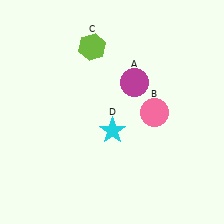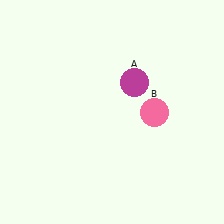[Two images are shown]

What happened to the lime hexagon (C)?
The lime hexagon (C) was removed in Image 2. It was in the top-left area of Image 1.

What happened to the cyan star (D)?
The cyan star (D) was removed in Image 2. It was in the bottom-right area of Image 1.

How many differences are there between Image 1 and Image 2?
There are 2 differences between the two images.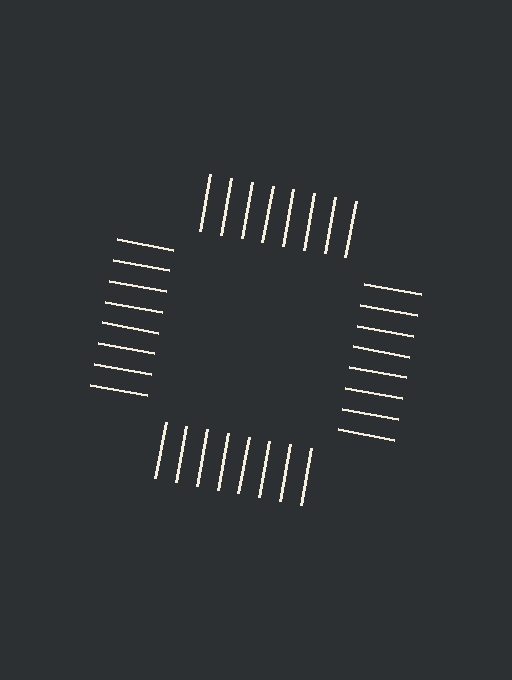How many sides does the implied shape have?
4 sides — the line-ends trace a square.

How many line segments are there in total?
32 — 8 along each of the 4 edges.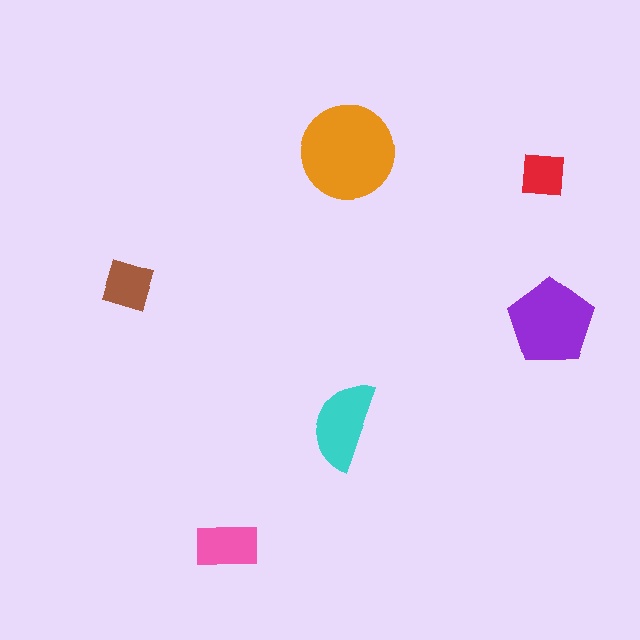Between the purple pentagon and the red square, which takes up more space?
The purple pentagon.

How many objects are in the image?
There are 6 objects in the image.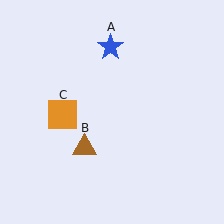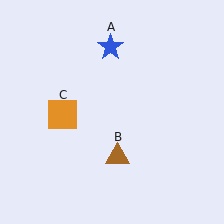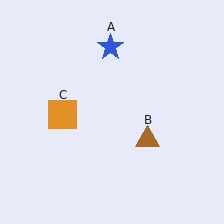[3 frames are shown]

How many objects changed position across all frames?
1 object changed position: brown triangle (object B).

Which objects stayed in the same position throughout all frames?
Blue star (object A) and orange square (object C) remained stationary.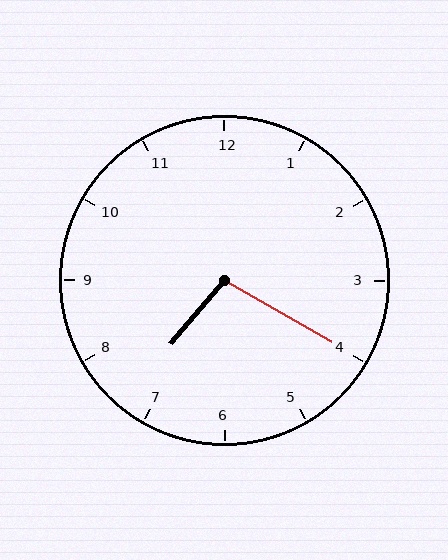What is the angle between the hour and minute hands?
Approximately 100 degrees.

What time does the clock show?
7:20.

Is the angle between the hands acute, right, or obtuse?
It is obtuse.